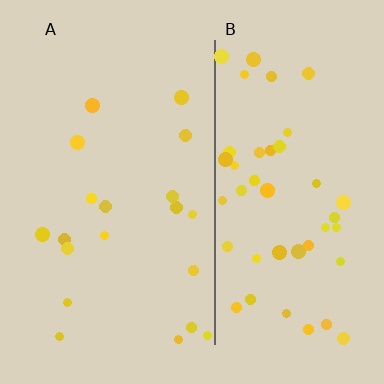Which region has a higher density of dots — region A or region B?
B (the right).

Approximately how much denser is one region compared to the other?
Approximately 2.4× — region B over region A.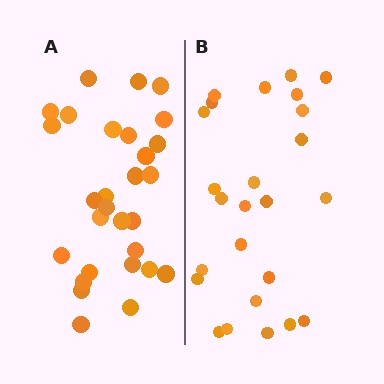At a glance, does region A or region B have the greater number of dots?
Region A (the left region) has more dots.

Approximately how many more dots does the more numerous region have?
Region A has about 4 more dots than region B.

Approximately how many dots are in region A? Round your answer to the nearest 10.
About 30 dots. (The exact count is 29, which rounds to 30.)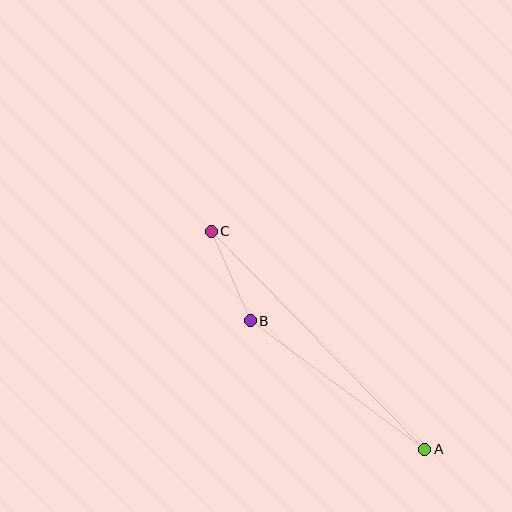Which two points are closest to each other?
Points B and C are closest to each other.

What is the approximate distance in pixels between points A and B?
The distance between A and B is approximately 217 pixels.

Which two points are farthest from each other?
Points A and C are farthest from each other.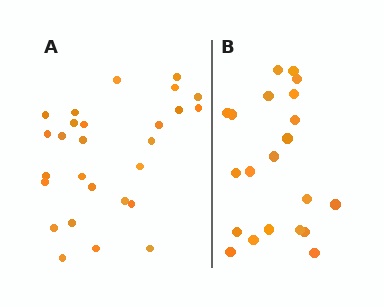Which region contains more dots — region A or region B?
Region A (the left region) has more dots.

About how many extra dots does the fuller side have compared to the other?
Region A has about 6 more dots than region B.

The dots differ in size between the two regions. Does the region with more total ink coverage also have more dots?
No. Region B has more total ink coverage because its dots are larger, but region A actually contains more individual dots. Total area can be misleading — the number of items is what matters here.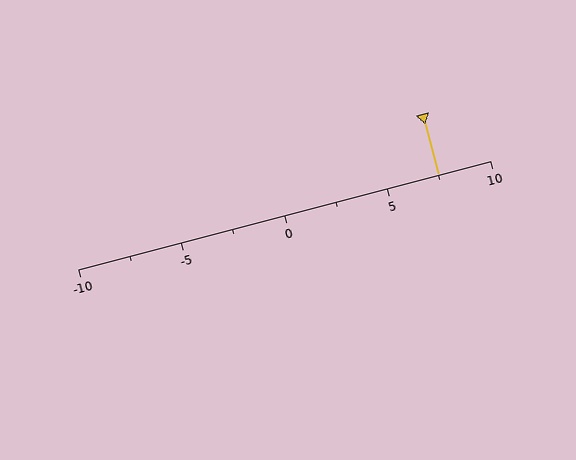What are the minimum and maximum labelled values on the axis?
The axis runs from -10 to 10.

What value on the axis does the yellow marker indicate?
The marker indicates approximately 7.5.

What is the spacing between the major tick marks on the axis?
The major ticks are spaced 5 apart.